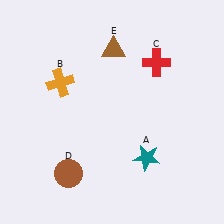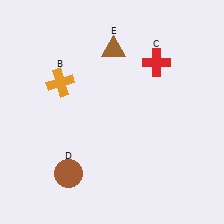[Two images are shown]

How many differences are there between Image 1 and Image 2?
There is 1 difference between the two images.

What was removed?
The teal star (A) was removed in Image 2.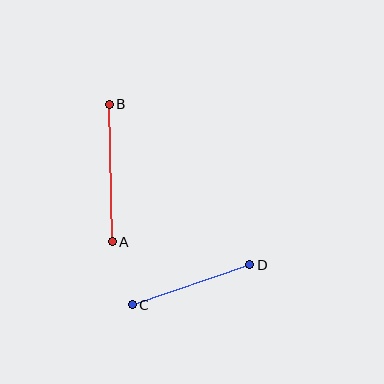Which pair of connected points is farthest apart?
Points A and B are farthest apart.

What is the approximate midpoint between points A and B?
The midpoint is at approximately (111, 173) pixels.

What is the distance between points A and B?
The distance is approximately 138 pixels.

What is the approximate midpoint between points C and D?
The midpoint is at approximately (191, 285) pixels.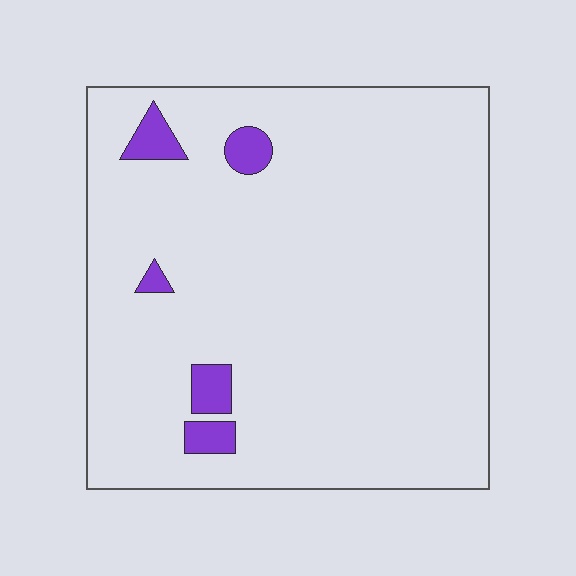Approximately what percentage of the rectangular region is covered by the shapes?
Approximately 5%.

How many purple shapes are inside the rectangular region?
5.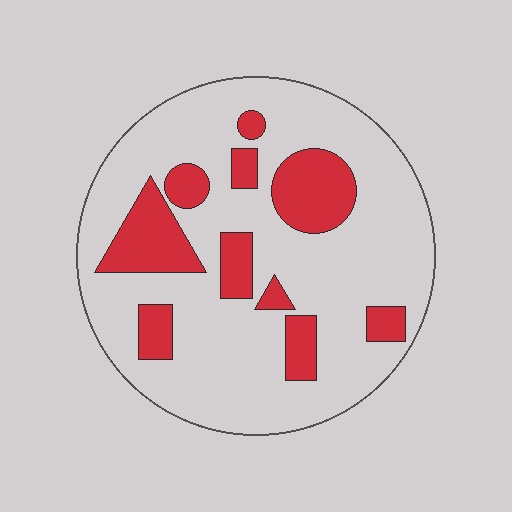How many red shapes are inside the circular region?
10.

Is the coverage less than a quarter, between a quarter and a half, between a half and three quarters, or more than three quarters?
Less than a quarter.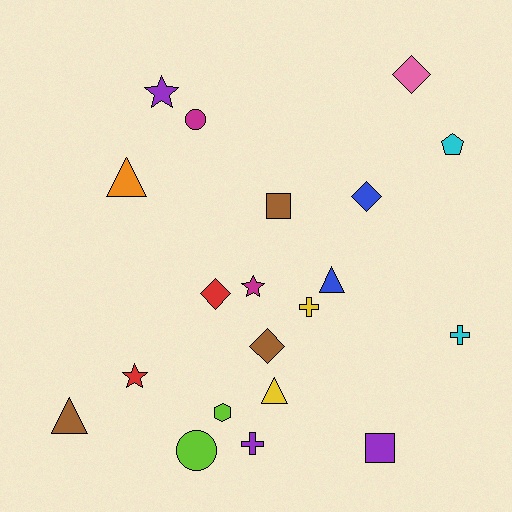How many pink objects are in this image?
There is 1 pink object.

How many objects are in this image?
There are 20 objects.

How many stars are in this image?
There are 3 stars.